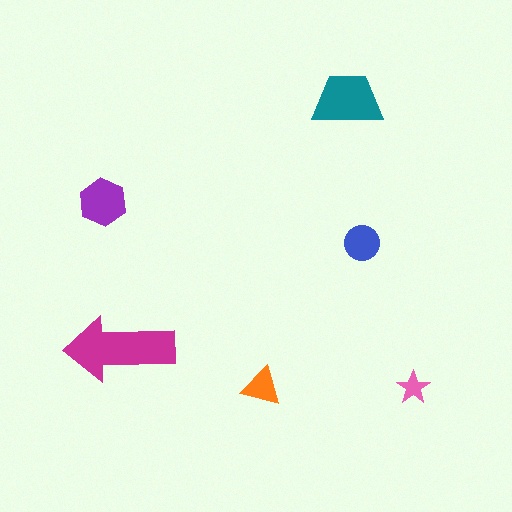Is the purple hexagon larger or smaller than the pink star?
Larger.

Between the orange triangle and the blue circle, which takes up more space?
The blue circle.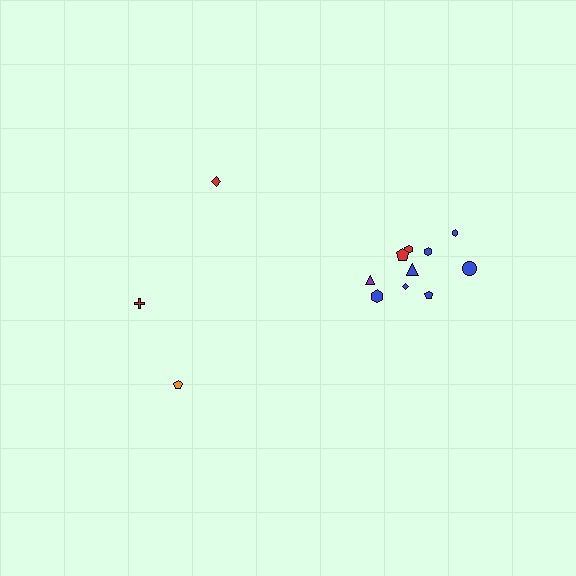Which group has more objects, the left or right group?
The right group.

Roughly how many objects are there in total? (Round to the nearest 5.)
Roughly 15 objects in total.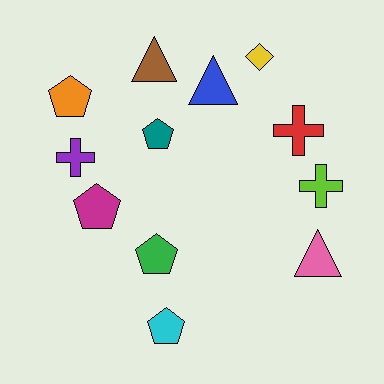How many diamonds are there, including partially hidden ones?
There is 1 diamond.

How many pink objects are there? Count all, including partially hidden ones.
There is 1 pink object.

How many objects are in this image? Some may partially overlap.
There are 12 objects.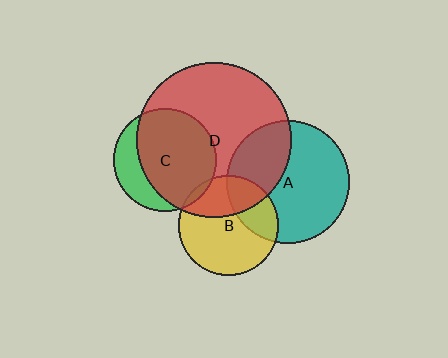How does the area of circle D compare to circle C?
Approximately 2.3 times.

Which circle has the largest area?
Circle D (red).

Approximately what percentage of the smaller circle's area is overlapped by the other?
Approximately 35%.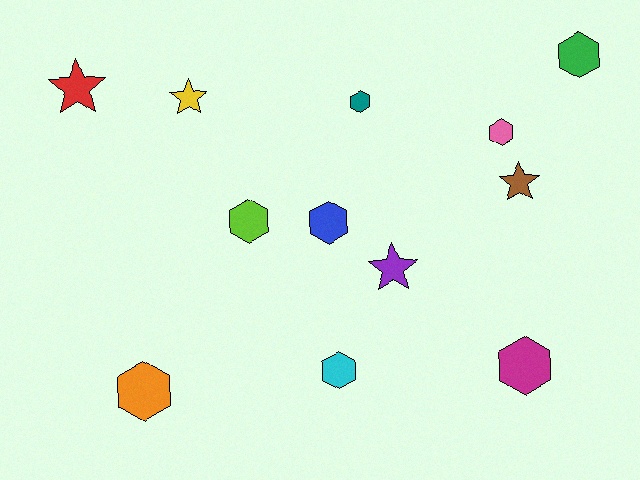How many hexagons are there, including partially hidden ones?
There are 8 hexagons.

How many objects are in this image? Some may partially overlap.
There are 12 objects.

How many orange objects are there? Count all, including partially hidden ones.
There is 1 orange object.